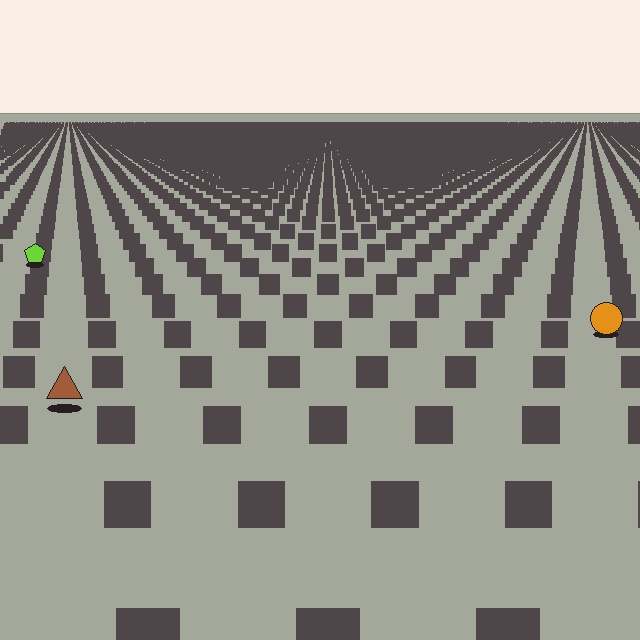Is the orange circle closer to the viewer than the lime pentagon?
Yes. The orange circle is closer — you can tell from the texture gradient: the ground texture is coarser near it.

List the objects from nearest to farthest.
From nearest to farthest: the brown triangle, the orange circle, the lime pentagon.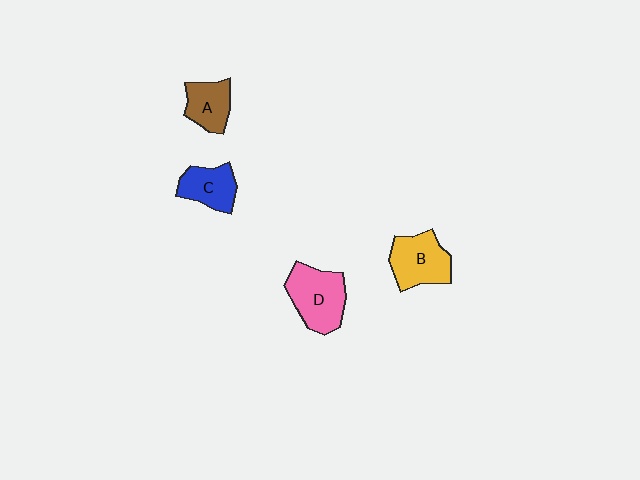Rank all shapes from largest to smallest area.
From largest to smallest: D (pink), B (yellow), C (blue), A (brown).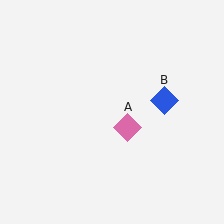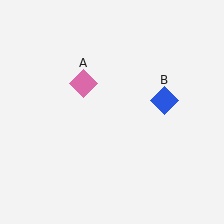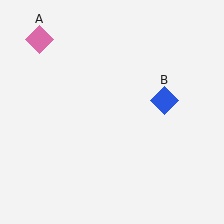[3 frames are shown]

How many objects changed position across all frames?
1 object changed position: pink diamond (object A).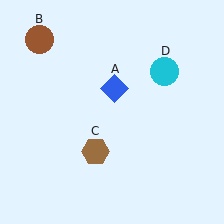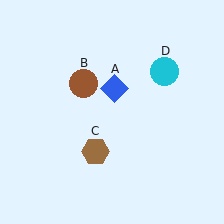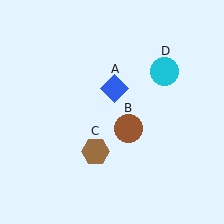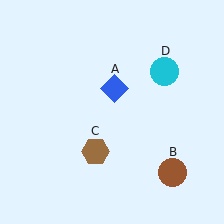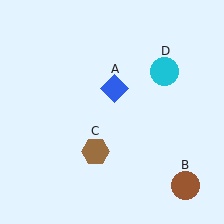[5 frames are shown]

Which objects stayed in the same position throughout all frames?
Blue diamond (object A) and brown hexagon (object C) and cyan circle (object D) remained stationary.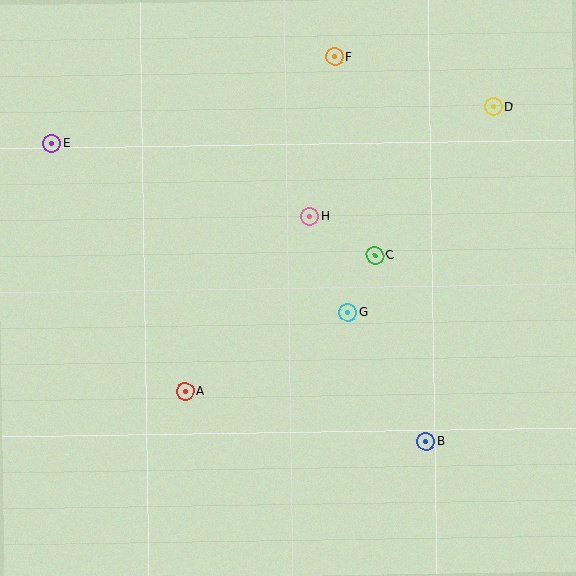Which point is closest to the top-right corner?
Point D is closest to the top-right corner.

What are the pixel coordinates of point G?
Point G is at (348, 312).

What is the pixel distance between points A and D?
The distance between A and D is 420 pixels.